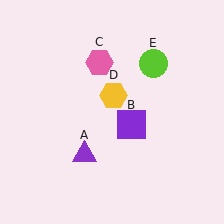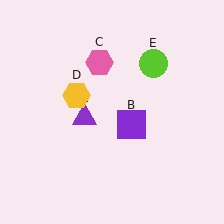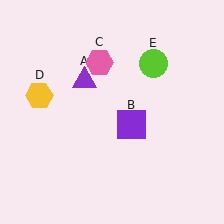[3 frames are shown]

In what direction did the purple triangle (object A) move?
The purple triangle (object A) moved up.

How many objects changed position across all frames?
2 objects changed position: purple triangle (object A), yellow hexagon (object D).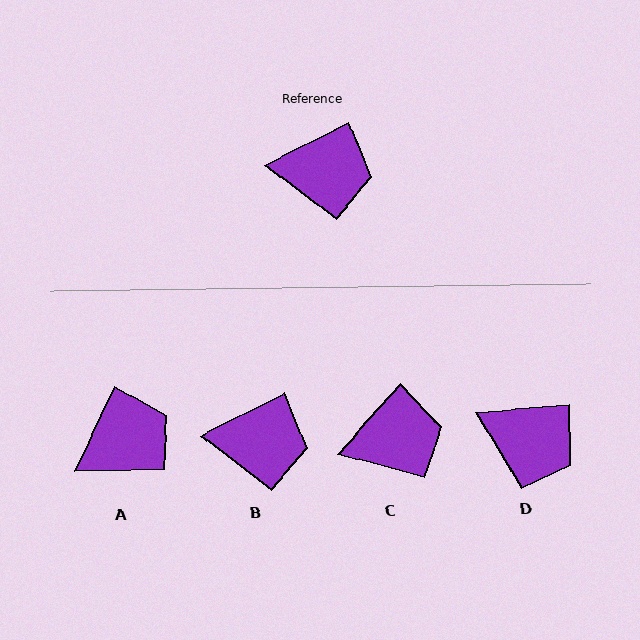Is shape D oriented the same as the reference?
No, it is off by about 22 degrees.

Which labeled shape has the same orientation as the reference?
B.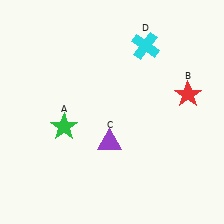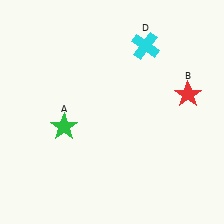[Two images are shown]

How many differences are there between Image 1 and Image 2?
There is 1 difference between the two images.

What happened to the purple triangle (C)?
The purple triangle (C) was removed in Image 2. It was in the bottom-left area of Image 1.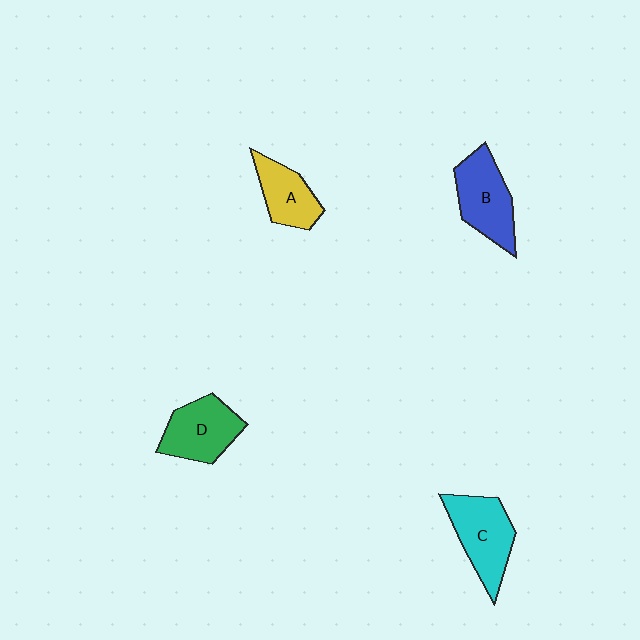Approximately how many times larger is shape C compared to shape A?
Approximately 1.4 times.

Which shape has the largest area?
Shape C (cyan).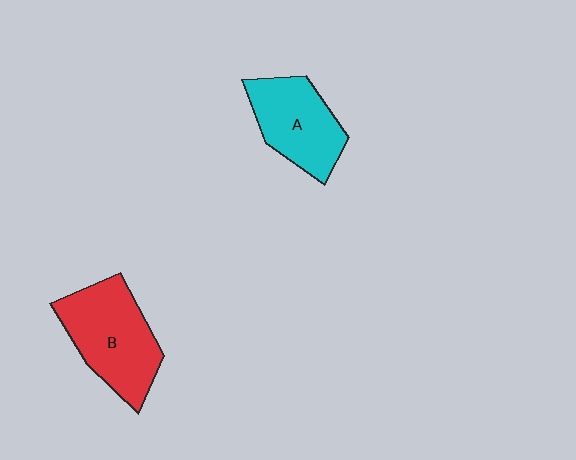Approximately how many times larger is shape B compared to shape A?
Approximately 1.2 times.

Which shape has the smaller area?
Shape A (cyan).